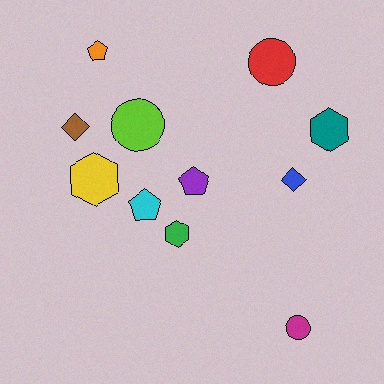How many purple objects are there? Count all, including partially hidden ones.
There is 1 purple object.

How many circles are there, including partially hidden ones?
There are 3 circles.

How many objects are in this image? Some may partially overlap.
There are 11 objects.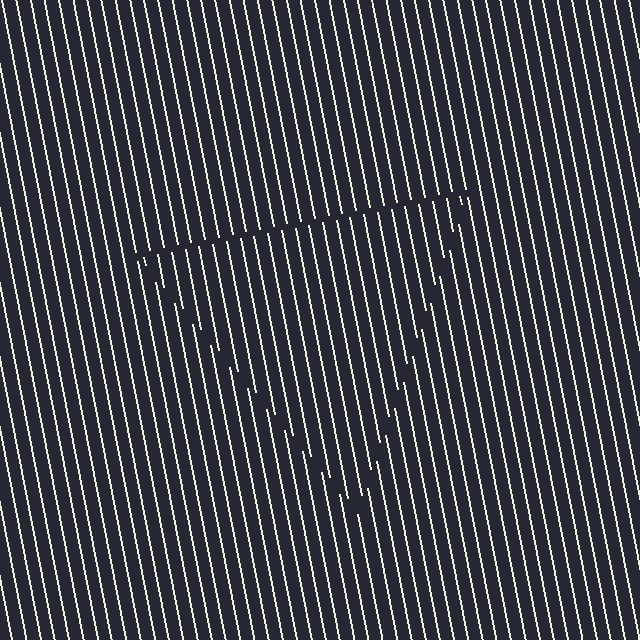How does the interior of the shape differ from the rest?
The interior of the shape contains the same grating, shifted by half a period — the contour is defined by the phase discontinuity where line-ends from the inner and outer gratings abut.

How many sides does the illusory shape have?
3 sides — the line-ends trace a triangle.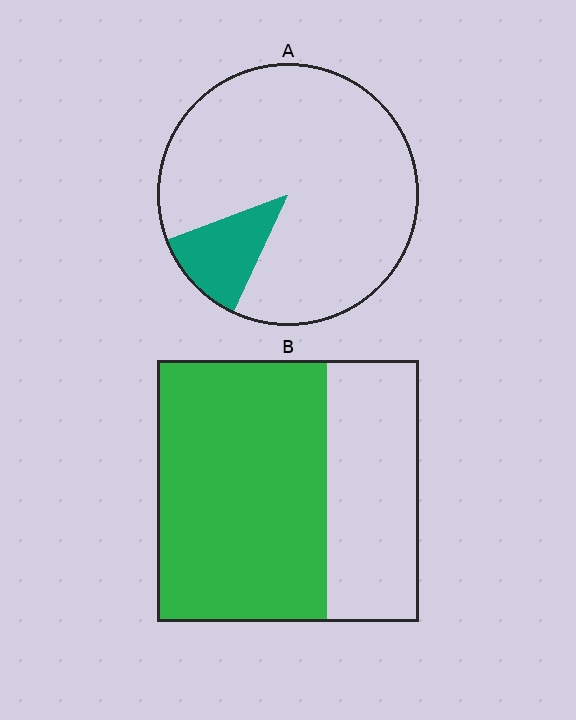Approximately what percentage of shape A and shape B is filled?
A is approximately 10% and B is approximately 65%.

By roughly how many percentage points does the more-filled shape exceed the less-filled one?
By roughly 50 percentage points (B over A).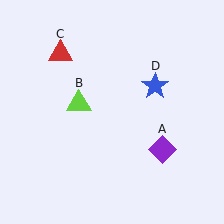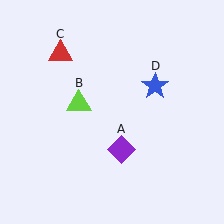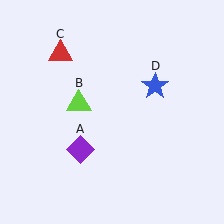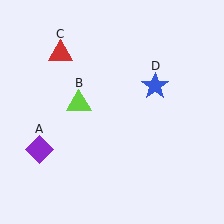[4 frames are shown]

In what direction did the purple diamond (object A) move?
The purple diamond (object A) moved left.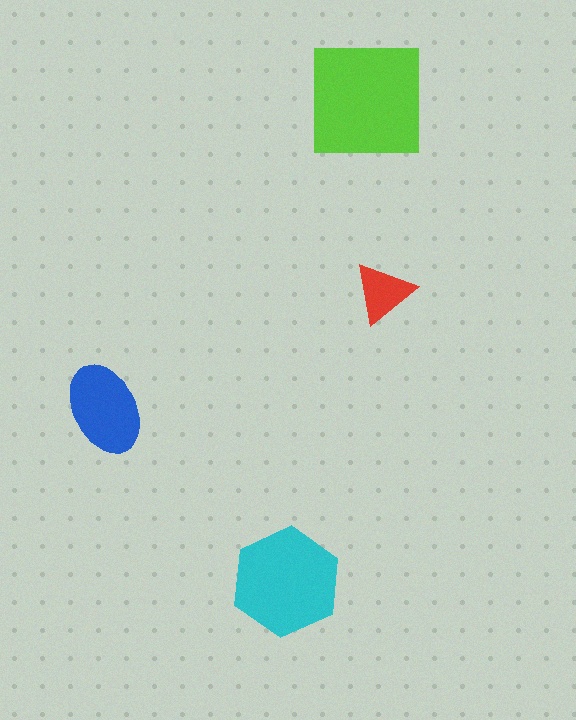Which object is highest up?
The lime square is topmost.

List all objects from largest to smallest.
The lime square, the cyan hexagon, the blue ellipse, the red triangle.